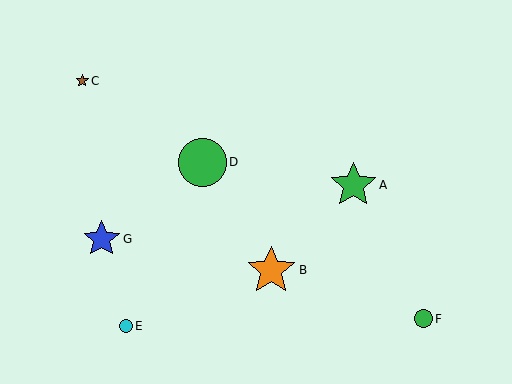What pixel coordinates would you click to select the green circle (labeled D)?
Click at (202, 162) to select the green circle D.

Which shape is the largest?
The orange star (labeled B) is the largest.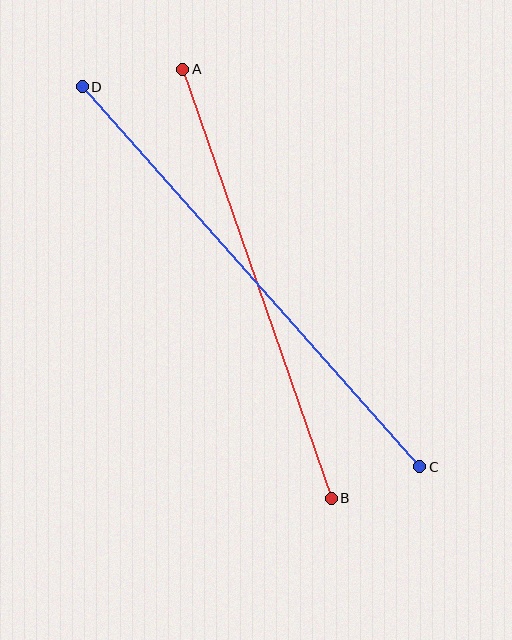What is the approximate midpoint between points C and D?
The midpoint is at approximately (251, 277) pixels.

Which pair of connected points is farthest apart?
Points C and D are farthest apart.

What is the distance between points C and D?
The distance is approximately 508 pixels.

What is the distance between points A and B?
The distance is approximately 454 pixels.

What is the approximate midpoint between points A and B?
The midpoint is at approximately (257, 284) pixels.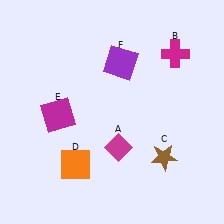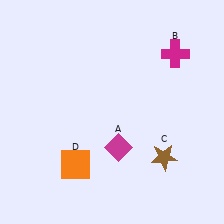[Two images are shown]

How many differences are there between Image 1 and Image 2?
There are 2 differences between the two images.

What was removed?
The magenta square (E), the purple square (F) were removed in Image 2.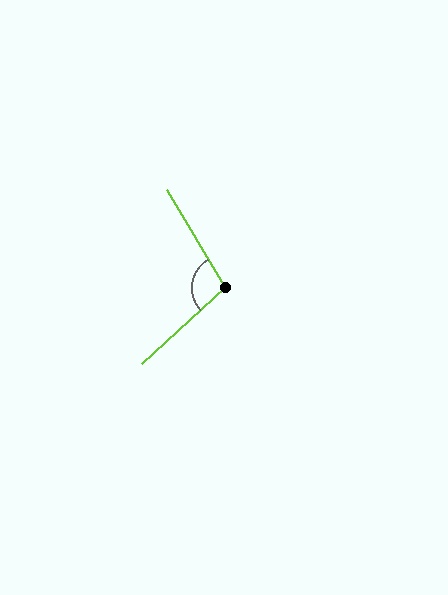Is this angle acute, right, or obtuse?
It is obtuse.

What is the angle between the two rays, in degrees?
Approximately 102 degrees.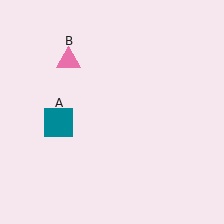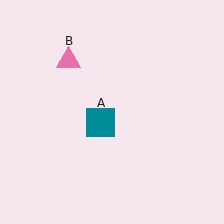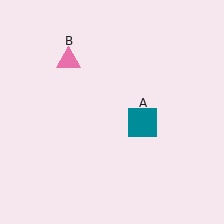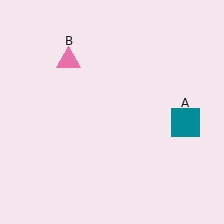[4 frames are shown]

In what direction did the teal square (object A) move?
The teal square (object A) moved right.